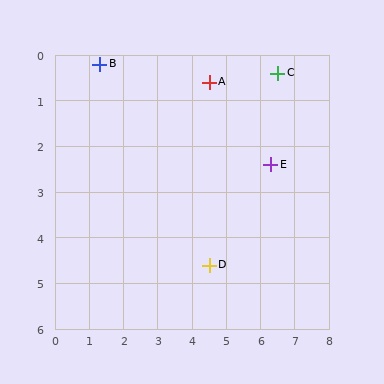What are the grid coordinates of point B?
Point B is at approximately (1.3, 0.2).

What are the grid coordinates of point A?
Point A is at approximately (4.5, 0.6).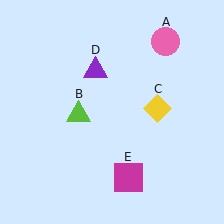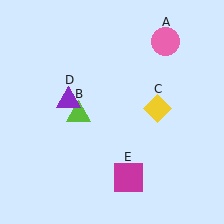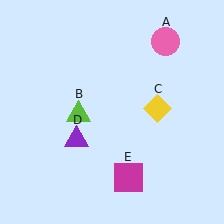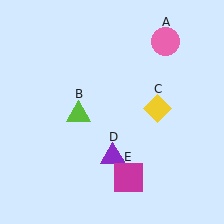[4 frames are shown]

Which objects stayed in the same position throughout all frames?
Pink circle (object A) and lime triangle (object B) and yellow diamond (object C) and magenta square (object E) remained stationary.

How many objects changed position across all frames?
1 object changed position: purple triangle (object D).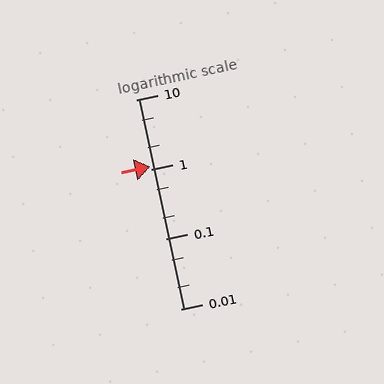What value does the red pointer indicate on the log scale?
The pointer indicates approximately 1.1.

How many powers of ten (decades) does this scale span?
The scale spans 3 decades, from 0.01 to 10.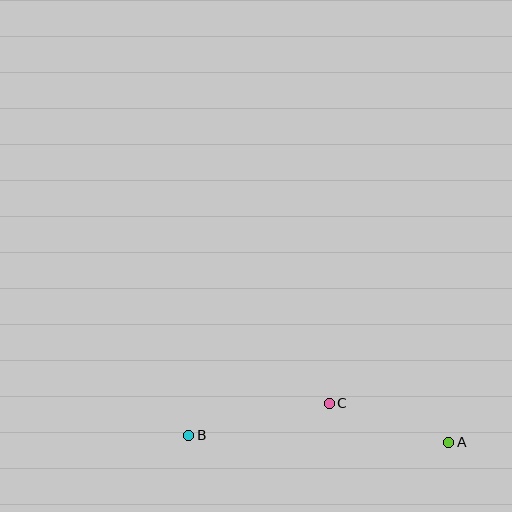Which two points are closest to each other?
Points A and C are closest to each other.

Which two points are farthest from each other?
Points A and B are farthest from each other.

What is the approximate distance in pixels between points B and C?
The distance between B and C is approximately 144 pixels.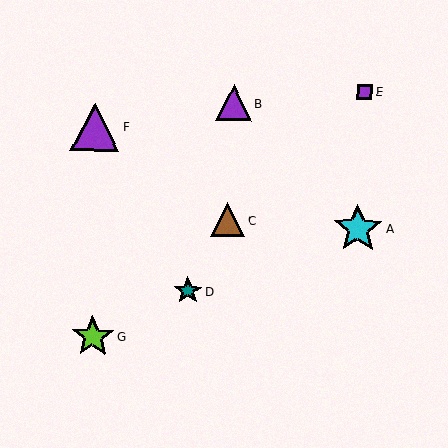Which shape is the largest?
The cyan star (labeled A) is the largest.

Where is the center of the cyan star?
The center of the cyan star is at (358, 229).